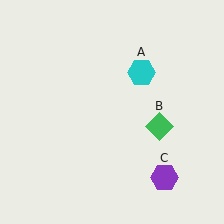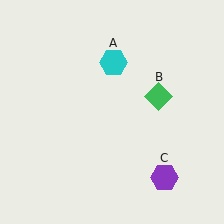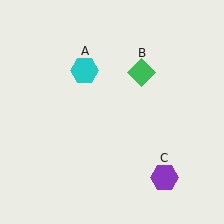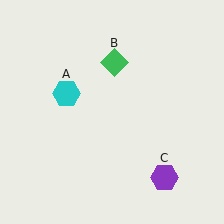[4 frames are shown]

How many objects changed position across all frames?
2 objects changed position: cyan hexagon (object A), green diamond (object B).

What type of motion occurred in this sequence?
The cyan hexagon (object A), green diamond (object B) rotated counterclockwise around the center of the scene.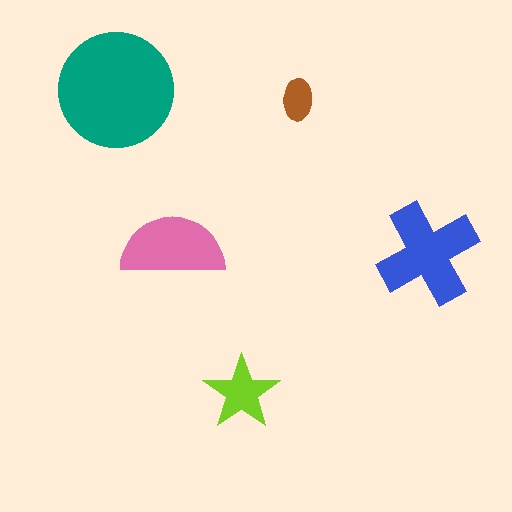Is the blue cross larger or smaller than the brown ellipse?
Larger.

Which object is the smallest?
The brown ellipse.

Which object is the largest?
The teal circle.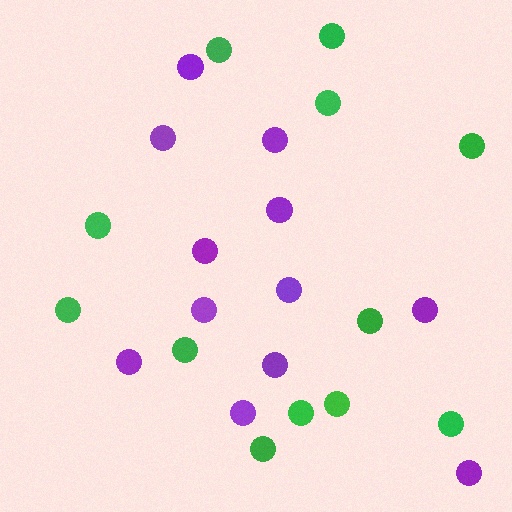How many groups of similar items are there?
There are 2 groups: one group of green circles (12) and one group of purple circles (12).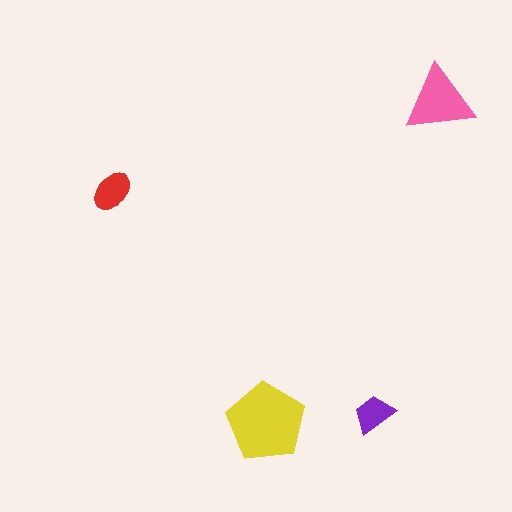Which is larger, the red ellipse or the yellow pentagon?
The yellow pentagon.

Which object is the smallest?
The purple trapezoid.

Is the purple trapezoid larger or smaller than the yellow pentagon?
Smaller.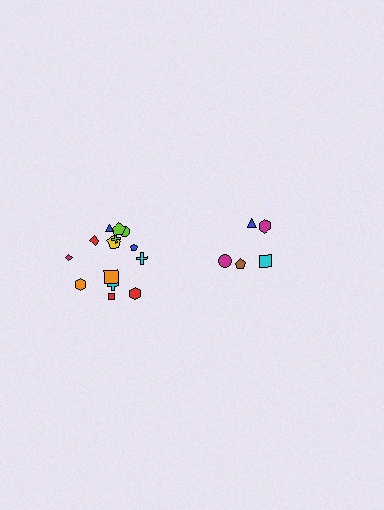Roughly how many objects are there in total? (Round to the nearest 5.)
Roughly 20 objects in total.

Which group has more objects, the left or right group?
The left group.